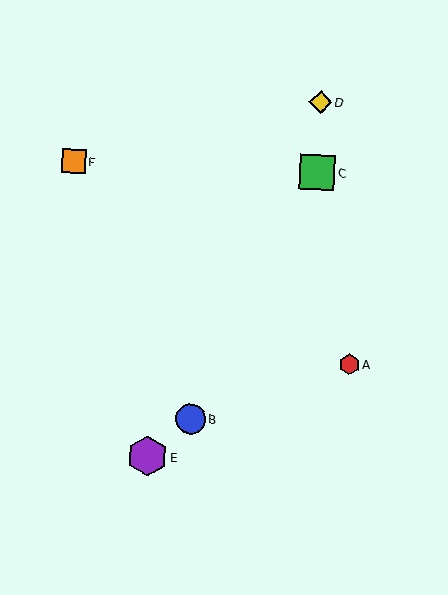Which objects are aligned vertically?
Objects C, D are aligned vertically.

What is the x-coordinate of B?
Object B is at x≈191.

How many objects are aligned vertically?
2 objects (C, D) are aligned vertically.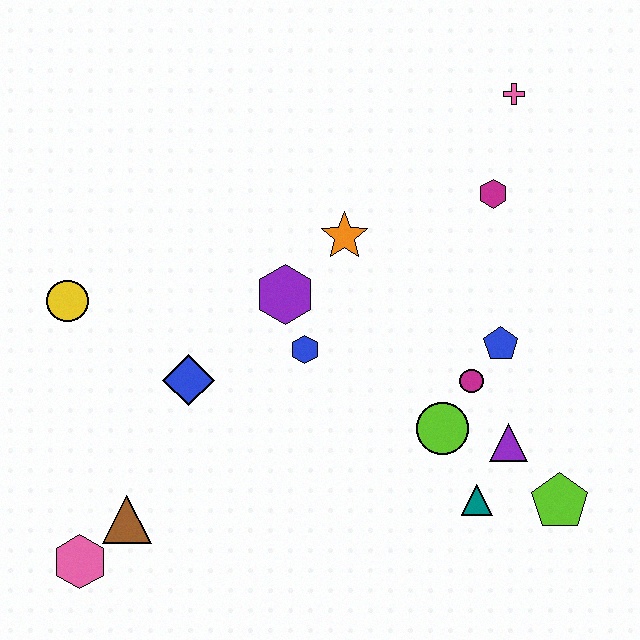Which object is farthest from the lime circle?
The yellow circle is farthest from the lime circle.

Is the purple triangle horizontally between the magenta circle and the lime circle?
No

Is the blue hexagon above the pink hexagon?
Yes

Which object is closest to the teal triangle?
The purple triangle is closest to the teal triangle.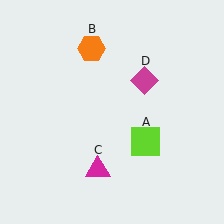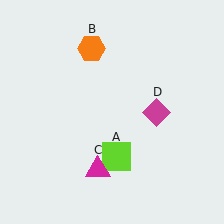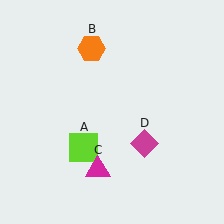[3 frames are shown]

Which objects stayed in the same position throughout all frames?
Orange hexagon (object B) and magenta triangle (object C) remained stationary.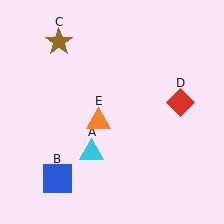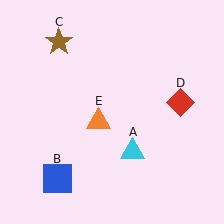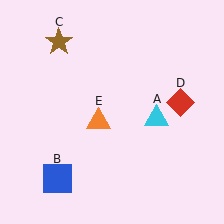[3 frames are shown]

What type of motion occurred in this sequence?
The cyan triangle (object A) rotated counterclockwise around the center of the scene.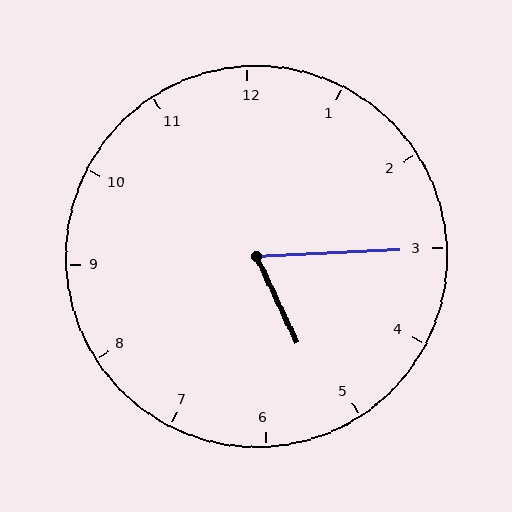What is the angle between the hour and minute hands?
Approximately 68 degrees.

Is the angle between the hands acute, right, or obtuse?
It is acute.